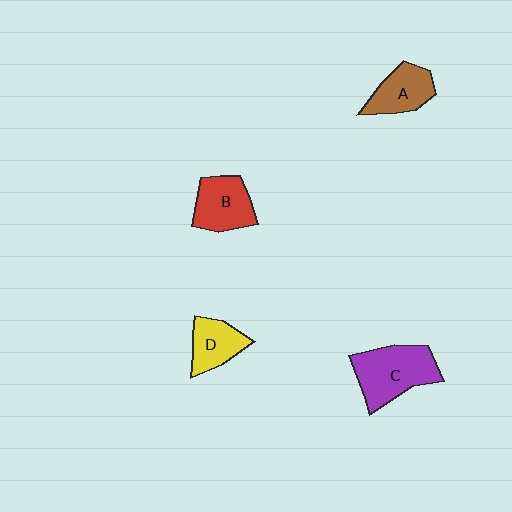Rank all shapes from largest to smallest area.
From largest to smallest: C (purple), B (red), A (brown), D (yellow).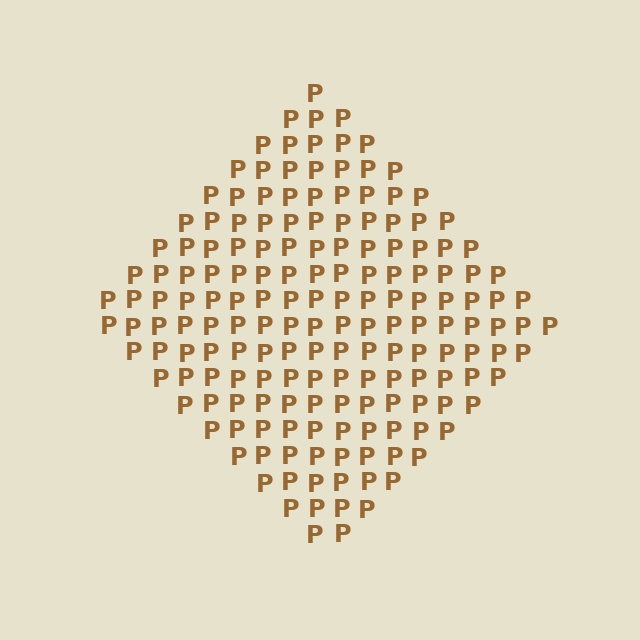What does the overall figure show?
The overall figure shows a diamond.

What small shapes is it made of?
It is made of small letter P's.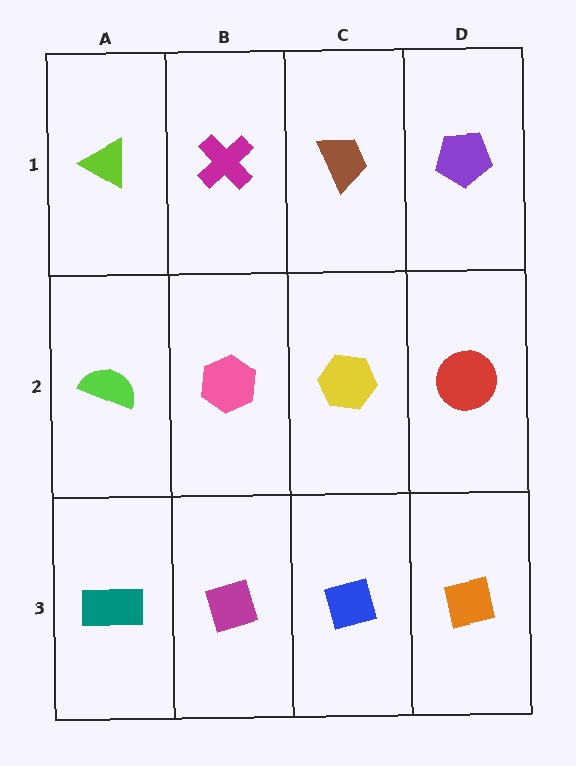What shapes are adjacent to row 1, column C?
A yellow hexagon (row 2, column C), a magenta cross (row 1, column B), a purple pentagon (row 1, column D).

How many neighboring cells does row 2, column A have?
3.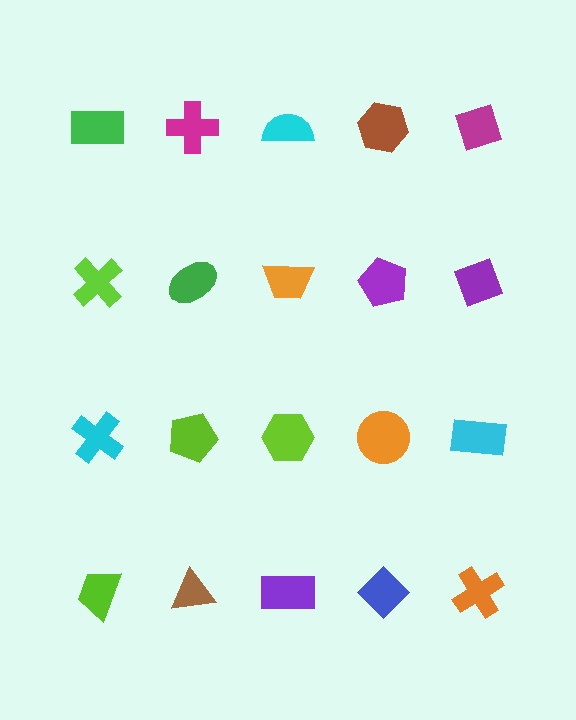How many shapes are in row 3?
5 shapes.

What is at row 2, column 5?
A purple diamond.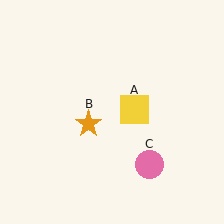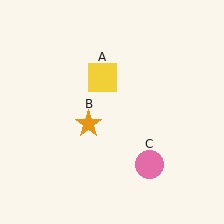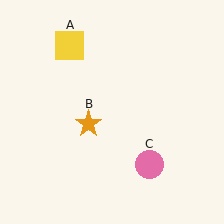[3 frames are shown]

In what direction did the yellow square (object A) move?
The yellow square (object A) moved up and to the left.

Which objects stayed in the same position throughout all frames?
Orange star (object B) and pink circle (object C) remained stationary.